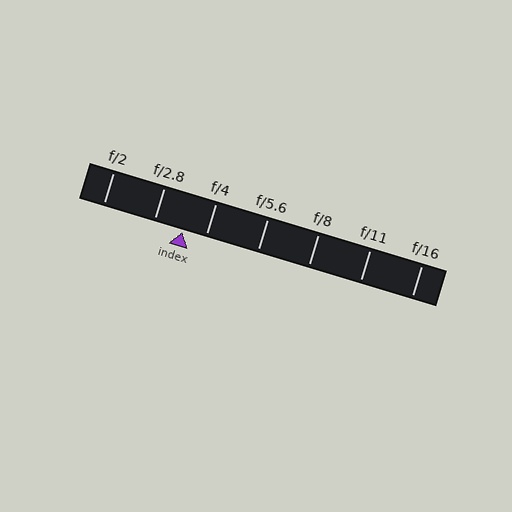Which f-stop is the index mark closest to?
The index mark is closest to f/4.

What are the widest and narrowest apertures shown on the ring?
The widest aperture shown is f/2 and the narrowest is f/16.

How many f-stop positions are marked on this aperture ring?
There are 7 f-stop positions marked.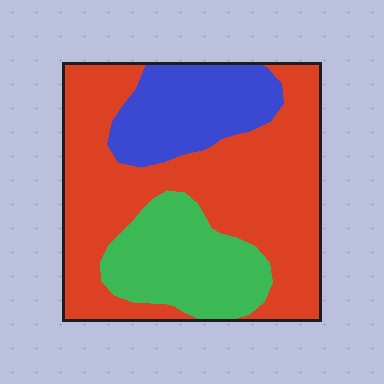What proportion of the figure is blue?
Blue takes up about one fifth (1/5) of the figure.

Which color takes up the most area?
Red, at roughly 60%.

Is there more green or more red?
Red.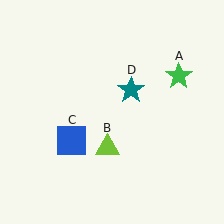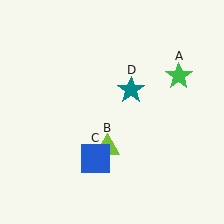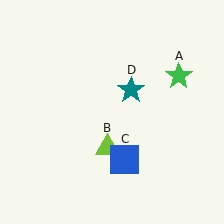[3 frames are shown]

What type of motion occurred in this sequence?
The blue square (object C) rotated counterclockwise around the center of the scene.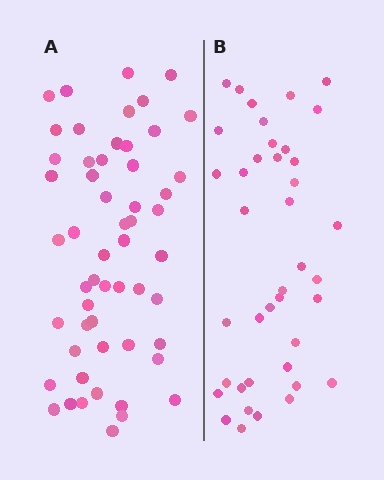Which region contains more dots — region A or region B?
Region A (the left region) has more dots.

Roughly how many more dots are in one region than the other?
Region A has approximately 15 more dots than region B.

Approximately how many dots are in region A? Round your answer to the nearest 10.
About 60 dots. (The exact count is 55, which rounds to 60.)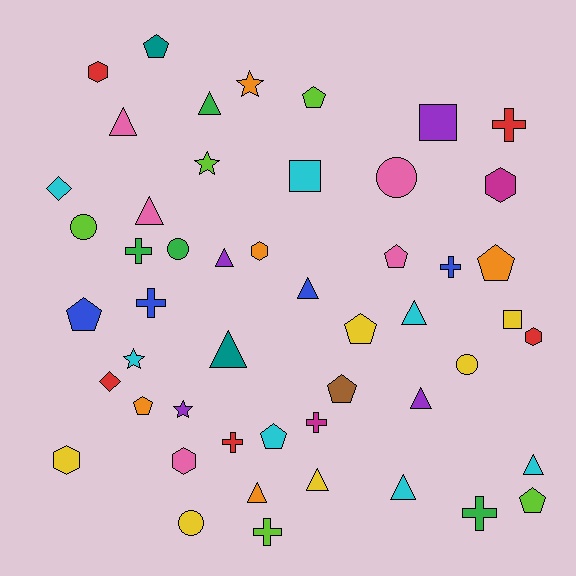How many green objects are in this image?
There are 4 green objects.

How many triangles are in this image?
There are 12 triangles.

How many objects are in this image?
There are 50 objects.